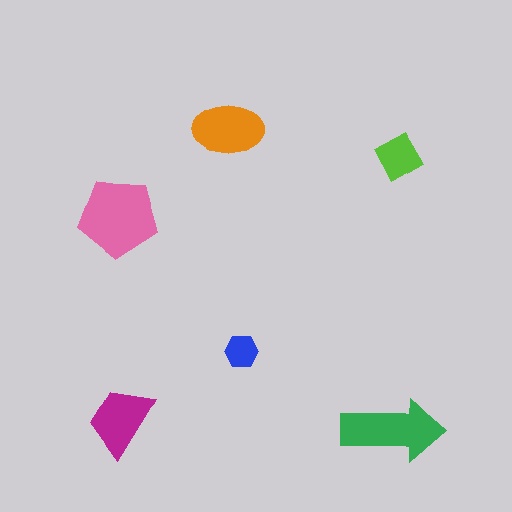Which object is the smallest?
The blue hexagon.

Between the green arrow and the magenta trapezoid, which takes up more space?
The green arrow.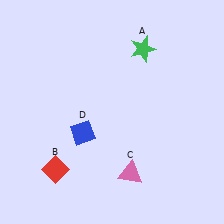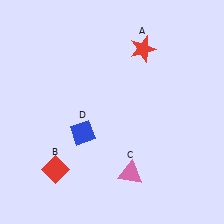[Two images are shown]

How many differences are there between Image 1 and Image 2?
There is 1 difference between the two images.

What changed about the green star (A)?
In Image 1, A is green. In Image 2, it changed to red.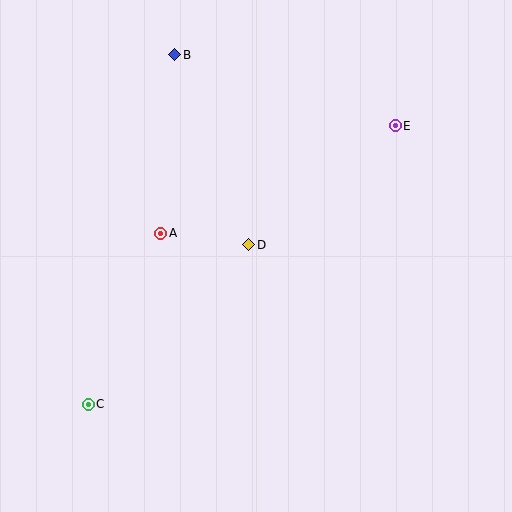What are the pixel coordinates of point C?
Point C is at (88, 404).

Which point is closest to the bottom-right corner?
Point D is closest to the bottom-right corner.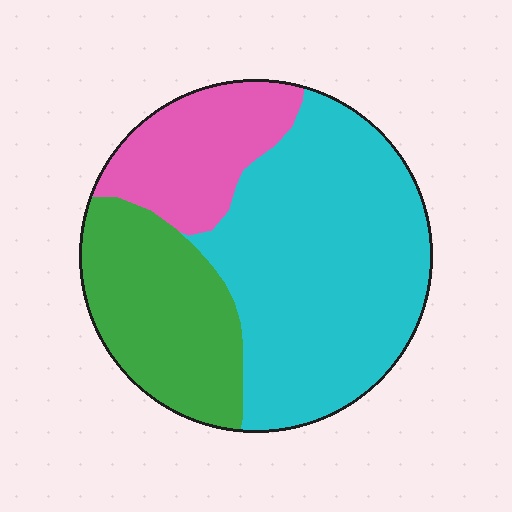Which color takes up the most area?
Cyan, at roughly 55%.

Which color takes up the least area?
Pink, at roughly 20%.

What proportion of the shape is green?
Green takes up between a sixth and a third of the shape.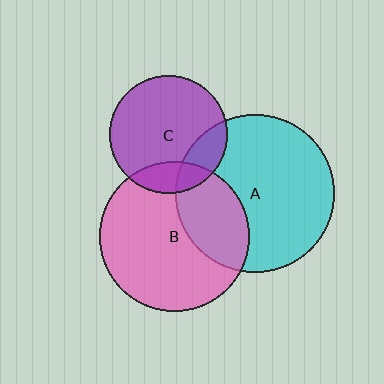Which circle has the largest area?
Circle A (cyan).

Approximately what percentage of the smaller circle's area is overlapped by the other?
Approximately 15%.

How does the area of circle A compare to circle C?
Approximately 1.8 times.